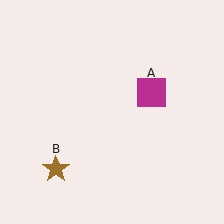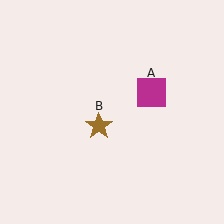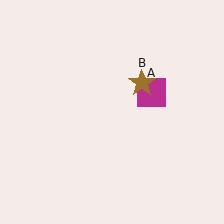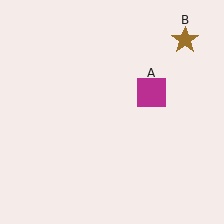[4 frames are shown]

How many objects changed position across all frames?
1 object changed position: brown star (object B).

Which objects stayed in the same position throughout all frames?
Magenta square (object A) remained stationary.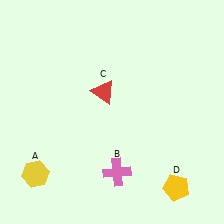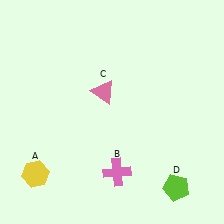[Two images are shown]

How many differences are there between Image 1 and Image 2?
There are 2 differences between the two images.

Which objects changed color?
C changed from red to pink. D changed from yellow to lime.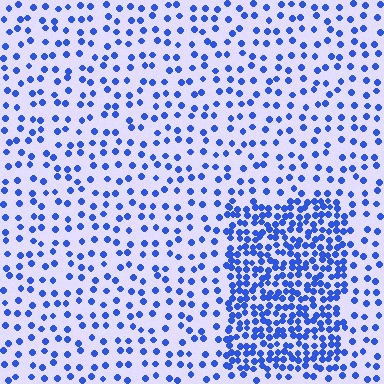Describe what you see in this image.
The image contains small blue elements arranged at two different densities. A rectangle-shaped region is visible where the elements are more densely packed than the surrounding area.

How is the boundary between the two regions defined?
The boundary is defined by a change in element density (approximately 2.7x ratio). All elements are the same color, size, and shape.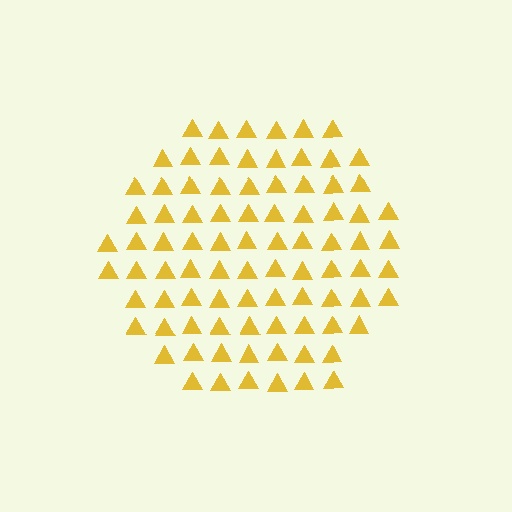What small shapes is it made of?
It is made of small triangles.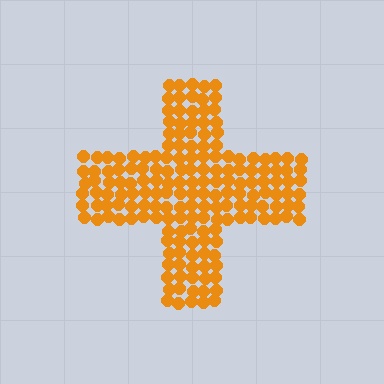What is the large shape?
The large shape is a cross.